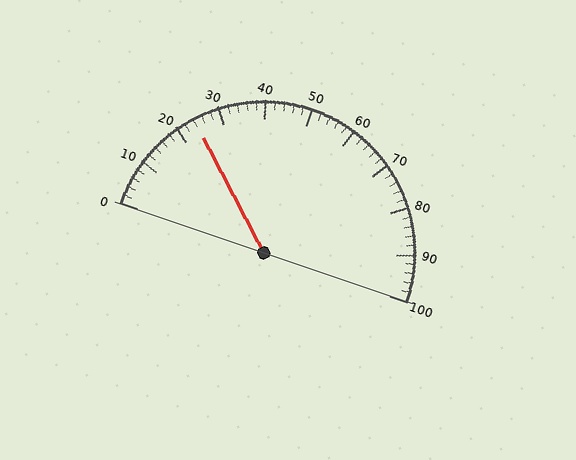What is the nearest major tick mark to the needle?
The nearest major tick mark is 20.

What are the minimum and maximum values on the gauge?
The gauge ranges from 0 to 100.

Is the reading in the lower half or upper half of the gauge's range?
The reading is in the lower half of the range (0 to 100).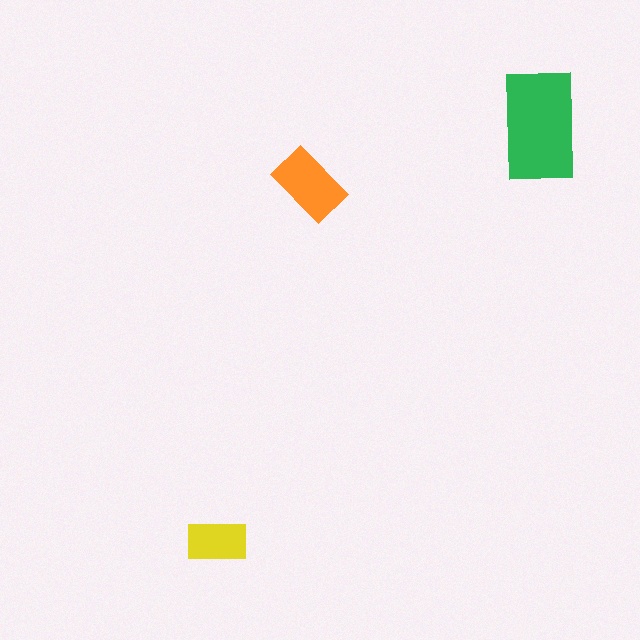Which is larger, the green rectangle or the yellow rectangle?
The green one.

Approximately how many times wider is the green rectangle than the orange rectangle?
About 1.5 times wider.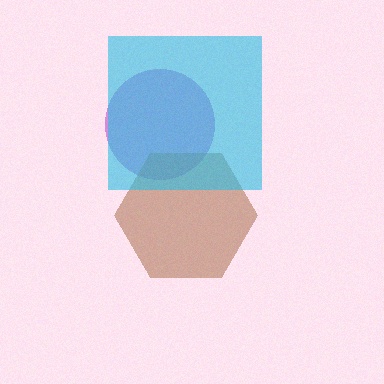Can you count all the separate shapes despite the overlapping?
Yes, there are 3 separate shapes.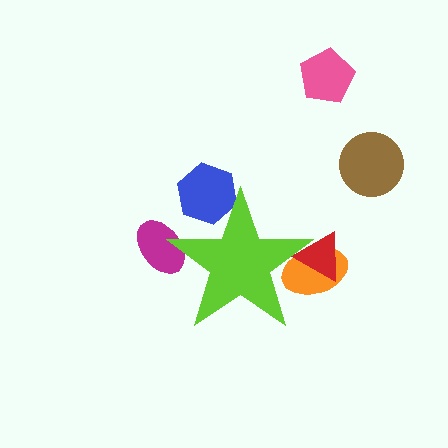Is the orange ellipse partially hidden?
Yes, the orange ellipse is partially hidden behind the lime star.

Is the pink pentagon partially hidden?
No, the pink pentagon is fully visible.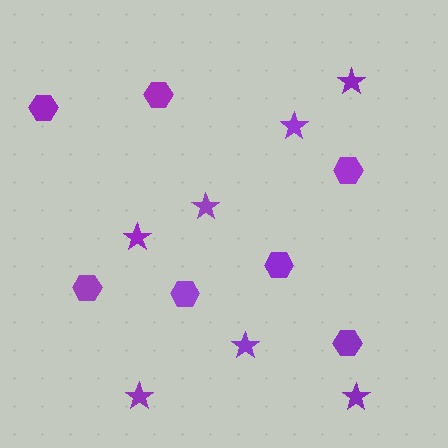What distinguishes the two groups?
There are 2 groups: one group of hexagons (7) and one group of stars (7).